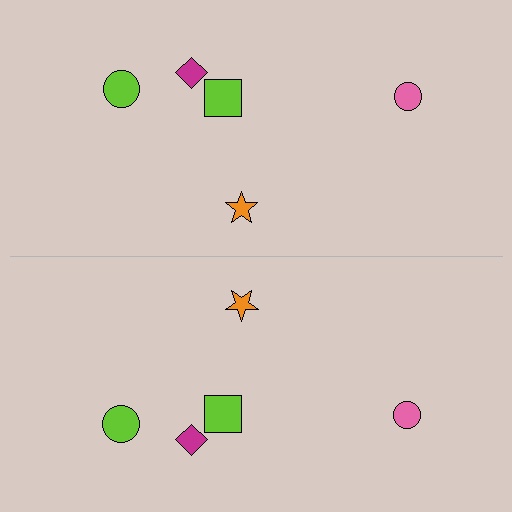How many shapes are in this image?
There are 10 shapes in this image.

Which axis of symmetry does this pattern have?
The pattern has a horizontal axis of symmetry running through the center of the image.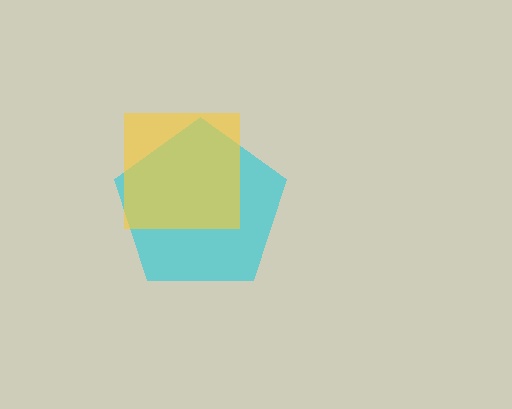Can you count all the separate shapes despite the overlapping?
Yes, there are 2 separate shapes.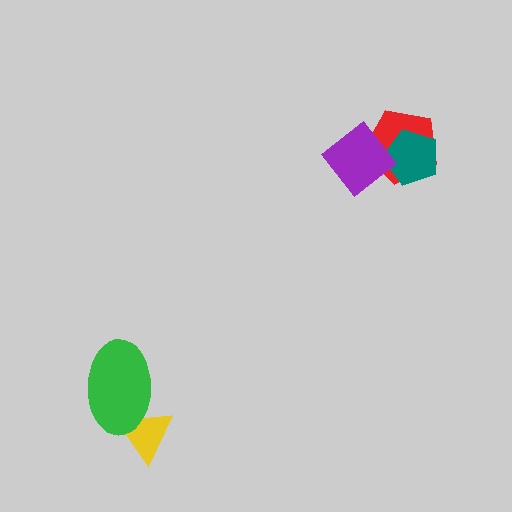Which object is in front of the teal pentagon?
The purple diamond is in front of the teal pentagon.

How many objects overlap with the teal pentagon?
2 objects overlap with the teal pentagon.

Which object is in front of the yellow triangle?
The green ellipse is in front of the yellow triangle.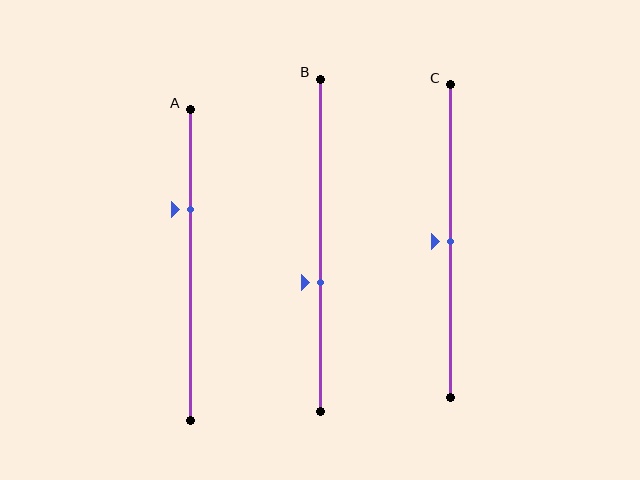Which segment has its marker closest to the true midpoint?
Segment C has its marker closest to the true midpoint.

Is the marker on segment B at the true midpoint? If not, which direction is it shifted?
No, the marker on segment B is shifted downward by about 11% of the segment length.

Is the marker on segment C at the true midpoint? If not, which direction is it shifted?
Yes, the marker on segment C is at the true midpoint.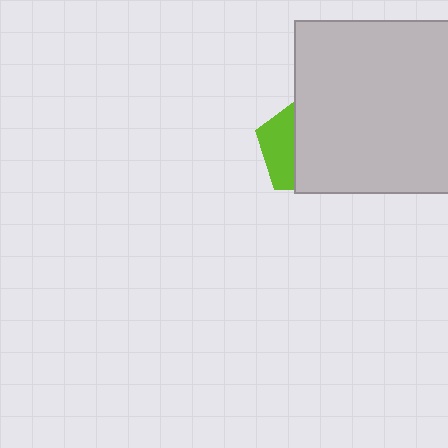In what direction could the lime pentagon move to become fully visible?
The lime pentagon could move left. That would shift it out from behind the light gray square entirely.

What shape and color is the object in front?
The object in front is a light gray square.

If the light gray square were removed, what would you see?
You would see the complete lime pentagon.